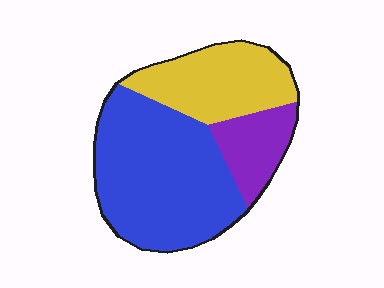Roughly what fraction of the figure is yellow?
Yellow takes up between a quarter and a half of the figure.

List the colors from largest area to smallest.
From largest to smallest: blue, yellow, purple.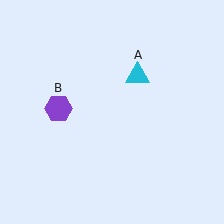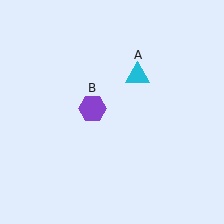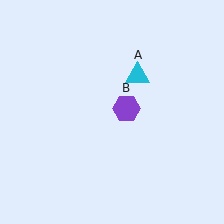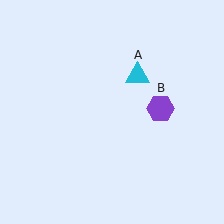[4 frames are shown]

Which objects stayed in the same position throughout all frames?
Cyan triangle (object A) remained stationary.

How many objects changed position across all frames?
1 object changed position: purple hexagon (object B).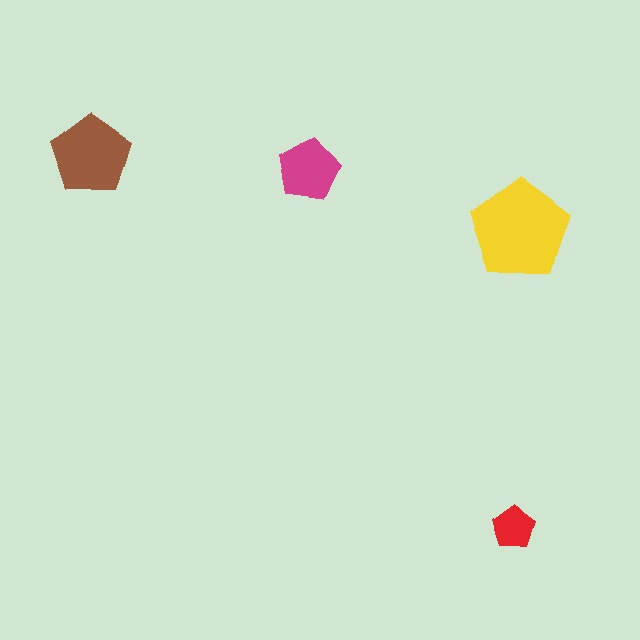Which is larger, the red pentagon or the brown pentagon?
The brown one.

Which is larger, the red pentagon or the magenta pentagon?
The magenta one.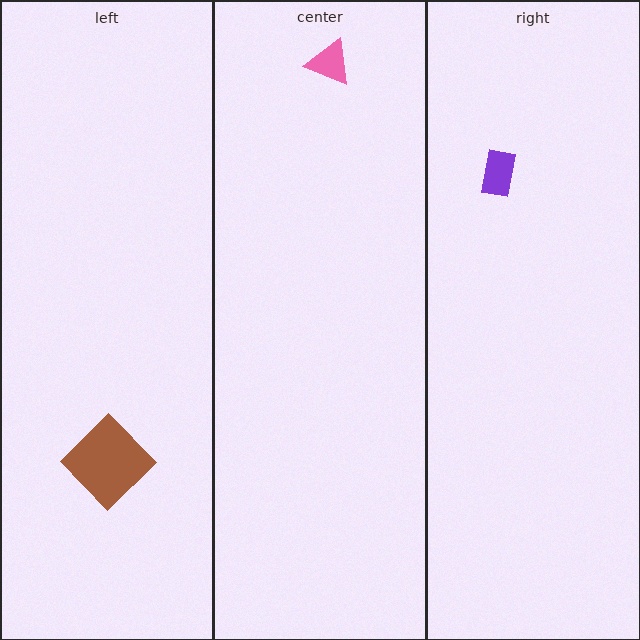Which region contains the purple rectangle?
The right region.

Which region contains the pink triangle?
The center region.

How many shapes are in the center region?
1.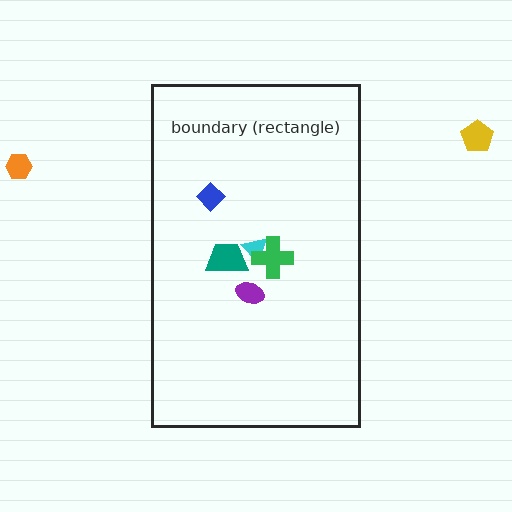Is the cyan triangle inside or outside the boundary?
Inside.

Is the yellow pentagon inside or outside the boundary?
Outside.